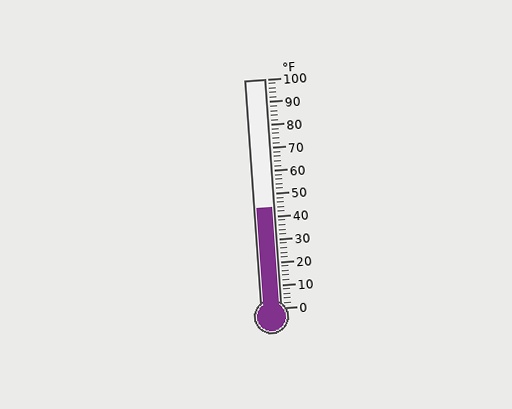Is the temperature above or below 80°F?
The temperature is below 80°F.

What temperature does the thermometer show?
The thermometer shows approximately 44°F.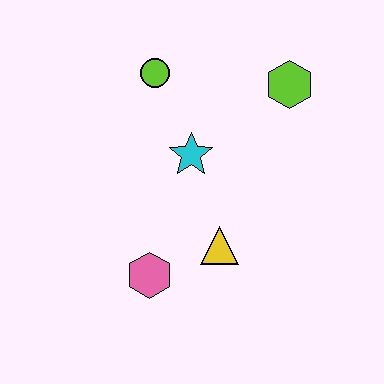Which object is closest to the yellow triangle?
The pink hexagon is closest to the yellow triangle.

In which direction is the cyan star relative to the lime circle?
The cyan star is below the lime circle.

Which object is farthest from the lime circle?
The pink hexagon is farthest from the lime circle.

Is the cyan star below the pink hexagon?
No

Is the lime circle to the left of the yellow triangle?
Yes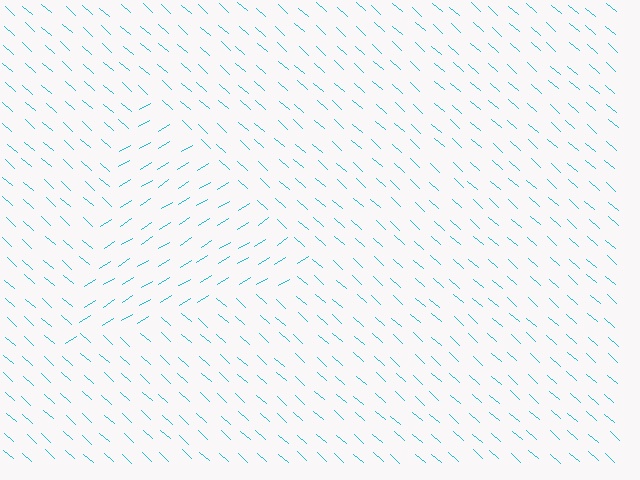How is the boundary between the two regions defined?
The boundary is defined purely by a change in line orientation (approximately 73 degrees difference). All lines are the same color and thickness.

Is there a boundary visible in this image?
Yes, there is a texture boundary formed by a change in line orientation.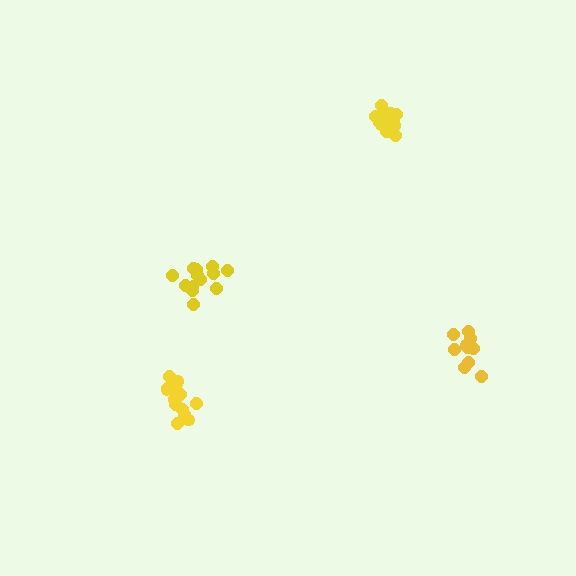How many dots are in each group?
Group 1: 14 dots, Group 2: 10 dots, Group 3: 13 dots, Group 4: 14 dots (51 total).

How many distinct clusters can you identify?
There are 4 distinct clusters.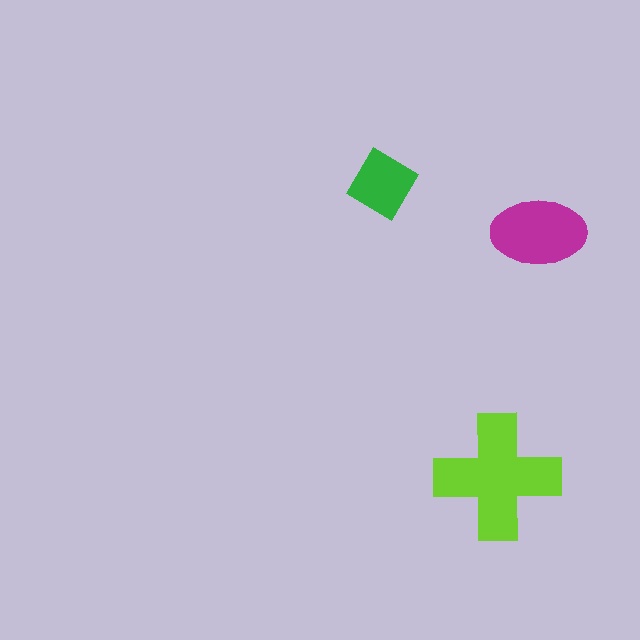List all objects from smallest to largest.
The green diamond, the magenta ellipse, the lime cross.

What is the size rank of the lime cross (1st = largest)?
1st.